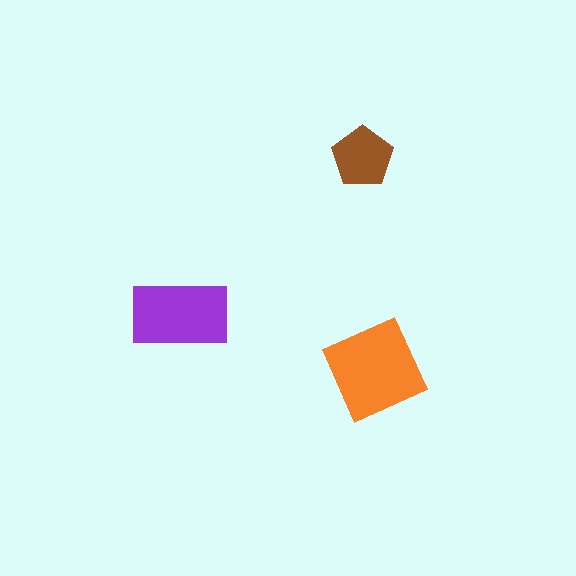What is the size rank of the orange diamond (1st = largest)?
1st.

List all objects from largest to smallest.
The orange diamond, the purple rectangle, the brown pentagon.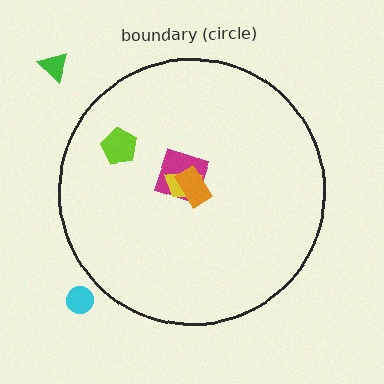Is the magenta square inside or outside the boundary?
Inside.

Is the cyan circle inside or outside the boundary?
Outside.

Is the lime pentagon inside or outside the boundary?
Inside.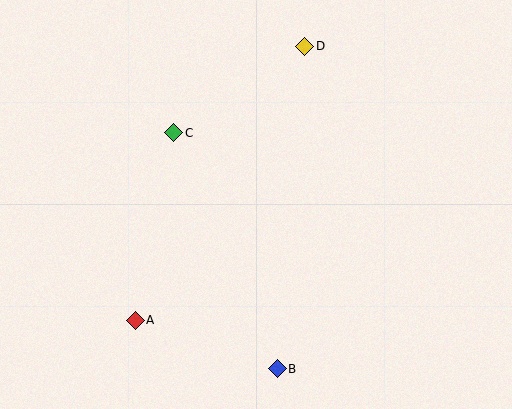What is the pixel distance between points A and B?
The distance between A and B is 150 pixels.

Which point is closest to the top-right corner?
Point D is closest to the top-right corner.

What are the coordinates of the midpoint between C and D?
The midpoint between C and D is at (239, 89).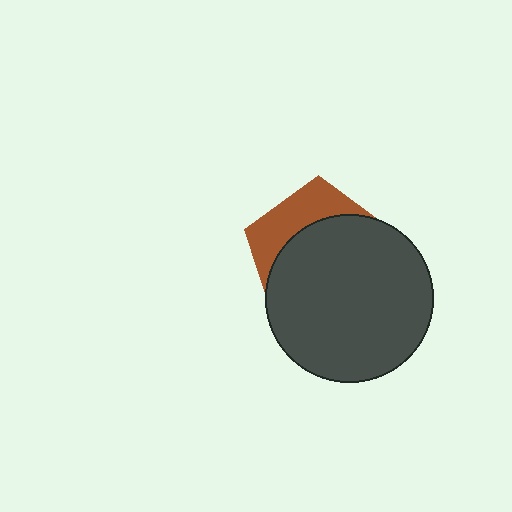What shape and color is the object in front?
The object in front is a dark gray circle.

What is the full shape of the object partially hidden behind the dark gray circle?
The partially hidden object is a brown pentagon.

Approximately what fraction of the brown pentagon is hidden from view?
Roughly 69% of the brown pentagon is hidden behind the dark gray circle.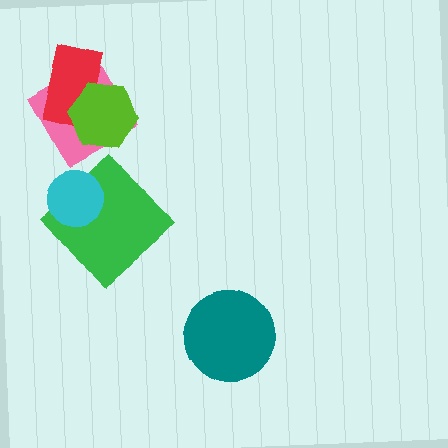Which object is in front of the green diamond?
The cyan circle is in front of the green diamond.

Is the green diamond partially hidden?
Yes, it is partially covered by another shape.